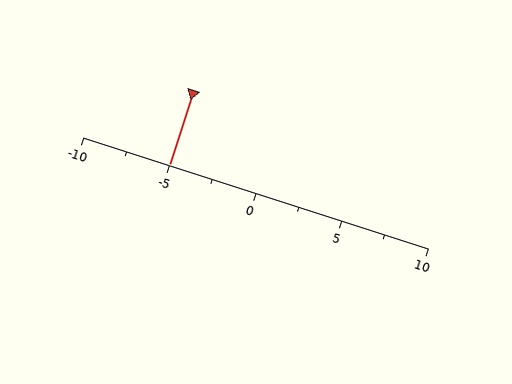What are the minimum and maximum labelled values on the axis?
The axis runs from -10 to 10.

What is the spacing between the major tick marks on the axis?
The major ticks are spaced 5 apart.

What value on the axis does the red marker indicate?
The marker indicates approximately -5.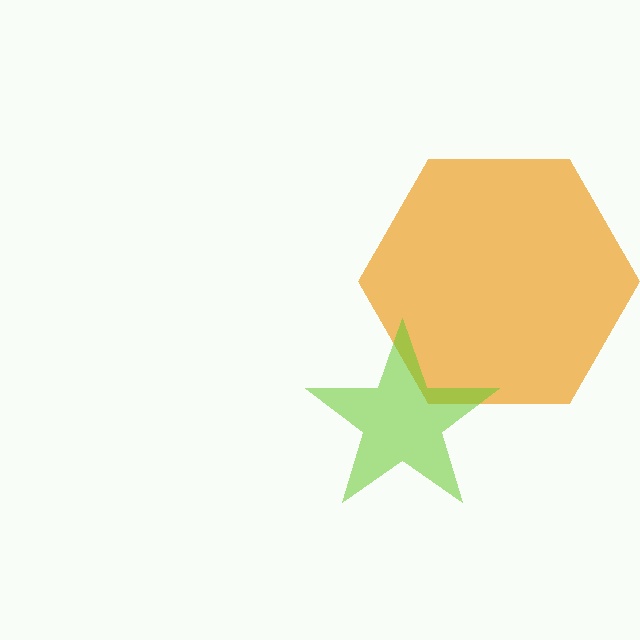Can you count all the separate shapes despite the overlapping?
Yes, there are 2 separate shapes.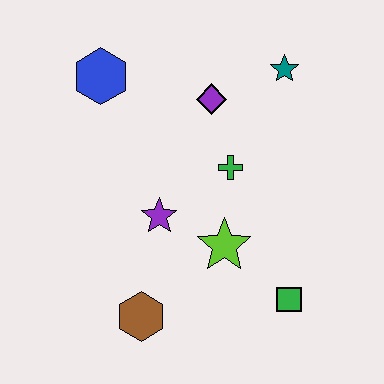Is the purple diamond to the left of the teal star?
Yes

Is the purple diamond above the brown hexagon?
Yes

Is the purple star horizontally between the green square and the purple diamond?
No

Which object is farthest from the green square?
The blue hexagon is farthest from the green square.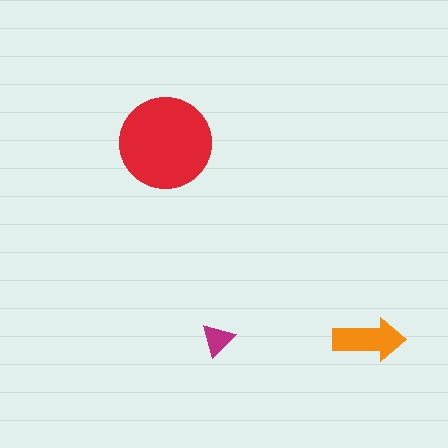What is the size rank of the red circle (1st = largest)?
1st.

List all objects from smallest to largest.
The magenta triangle, the orange arrow, the red circle.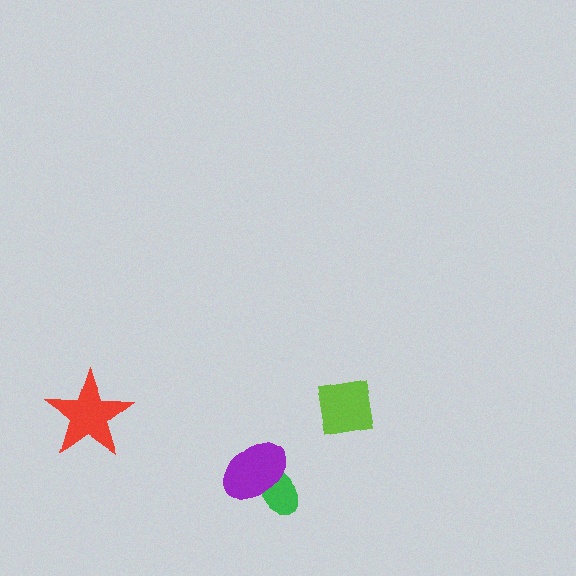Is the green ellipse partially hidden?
Yes, it is partially covered by another shape.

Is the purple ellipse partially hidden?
No, no other shape covers it.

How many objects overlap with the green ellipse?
1 object overlaps with the green ellipse.